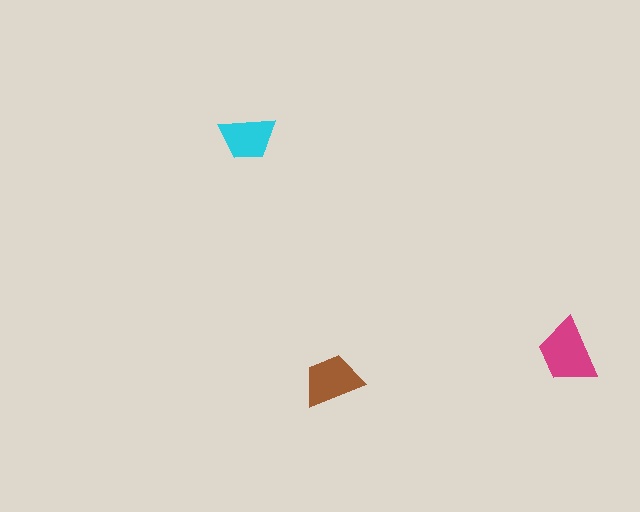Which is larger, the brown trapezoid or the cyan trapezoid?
The brown one.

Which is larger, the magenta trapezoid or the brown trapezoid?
The magenta one.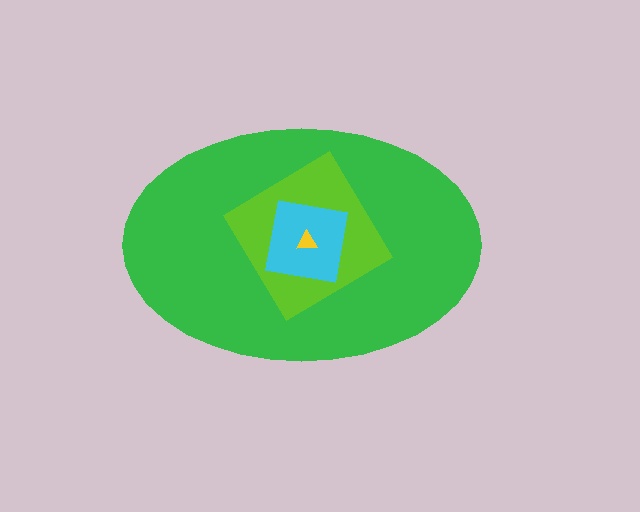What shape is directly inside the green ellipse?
The lime diamond.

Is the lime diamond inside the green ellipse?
Yes.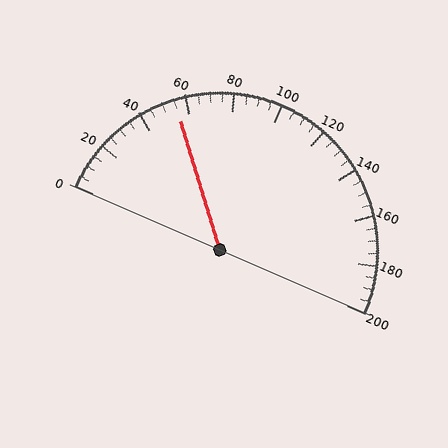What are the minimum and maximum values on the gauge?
The gauge ranges from 0 to 200.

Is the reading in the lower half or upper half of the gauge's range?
The reading is in the lower half of the range (0 to 200).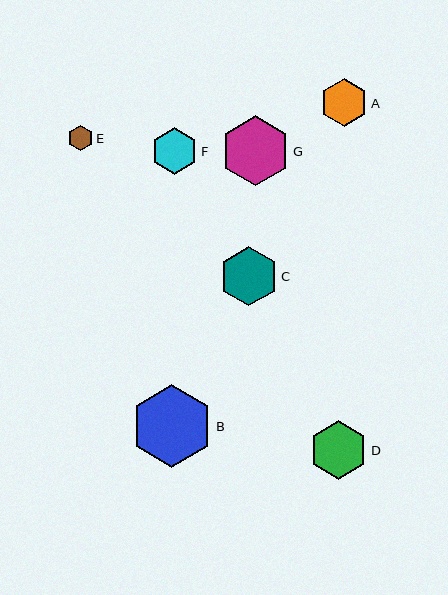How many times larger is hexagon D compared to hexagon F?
Hexagon D is approximately 1.3 times the size of hexagon F.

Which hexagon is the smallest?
Hexagon E is the smallest with a size of approximately 25 pixels.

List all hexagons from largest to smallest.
From largest to smallest: B, G, C, D, A, F, E.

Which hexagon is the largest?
Hexagon B is the largest with a size of approximately 83 pixels.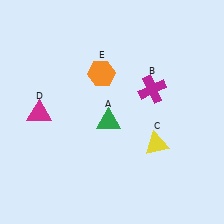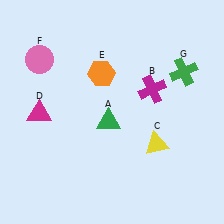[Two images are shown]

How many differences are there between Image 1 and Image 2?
There are 2 differences between the two images.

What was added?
A pink circle (F), a green cross (G) were added in Image 2.